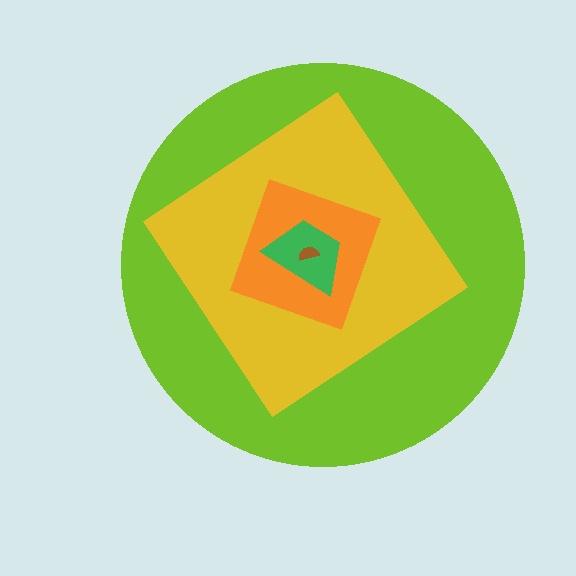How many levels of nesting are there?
5.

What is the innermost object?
The brown semicircle.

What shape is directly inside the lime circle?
The yellow diamond.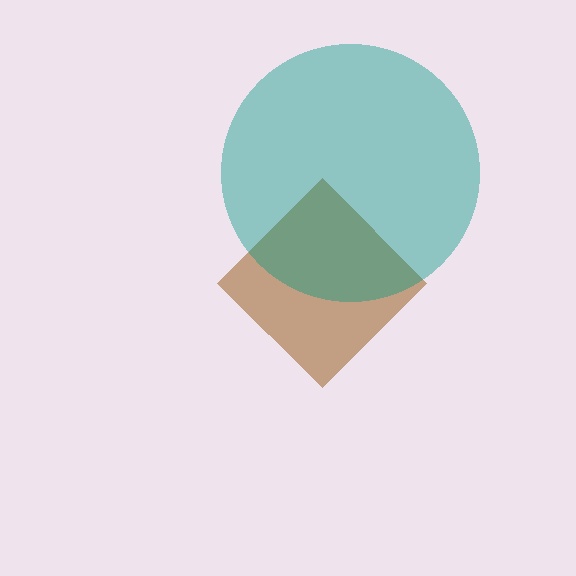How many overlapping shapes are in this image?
There are 2 overlapping shapes in the image.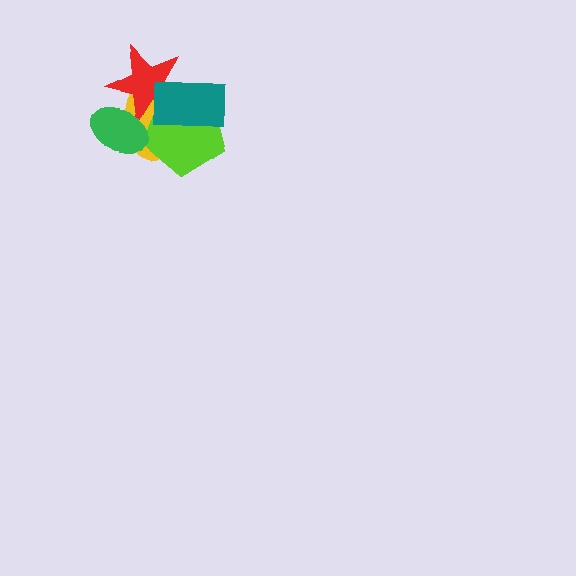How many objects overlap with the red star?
4 objects overlap with the red star.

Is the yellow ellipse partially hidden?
Yes, it is partially covered by another shape.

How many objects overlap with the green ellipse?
3 objects overlap with the green ellipse.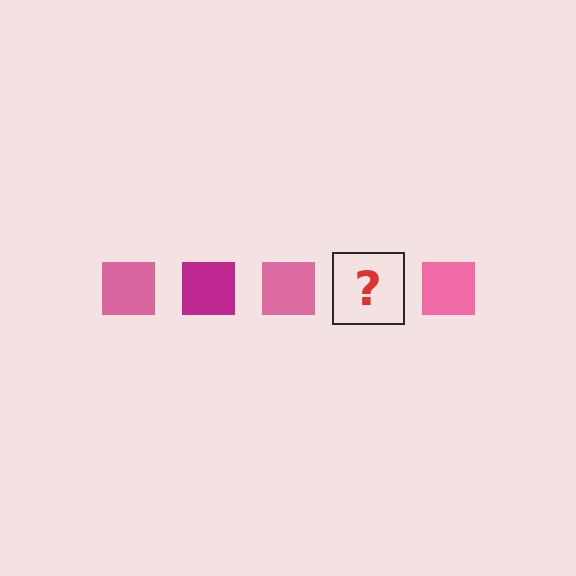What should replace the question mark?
The question mark should be replaced with a magenta square.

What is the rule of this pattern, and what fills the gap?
The rule is that the pattern cycles through pink, magenta squares. The gap should be filled with a magenta square.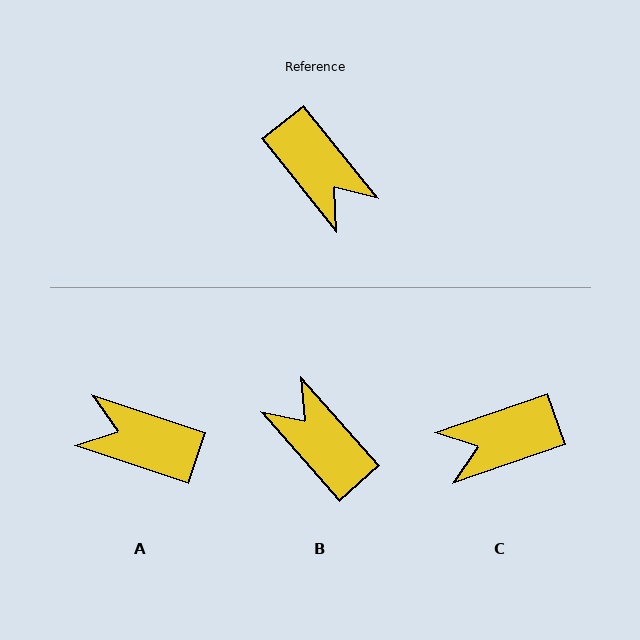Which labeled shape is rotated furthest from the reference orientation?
B, about 177 degrees away.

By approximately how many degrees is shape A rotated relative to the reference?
Approximately 147 degrees clockwise.